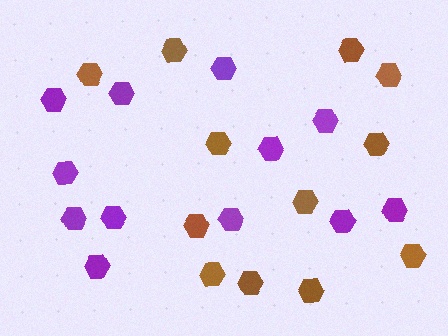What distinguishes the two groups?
There are 2 groups: one group of brown hexagons (12) and one group of purple hexagons (12).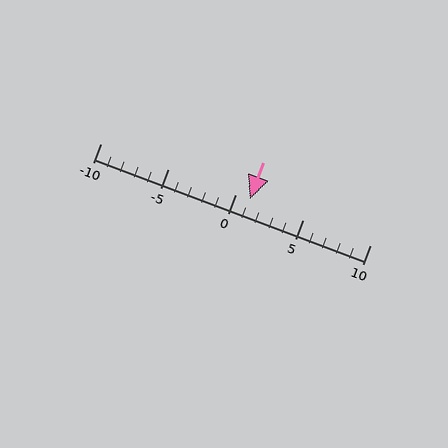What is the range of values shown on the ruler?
The ruler shows values from -10 to 10.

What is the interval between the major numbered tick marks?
The major tick marks are spaced 5 units apart.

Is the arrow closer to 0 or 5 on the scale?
The arrow is closer to 0.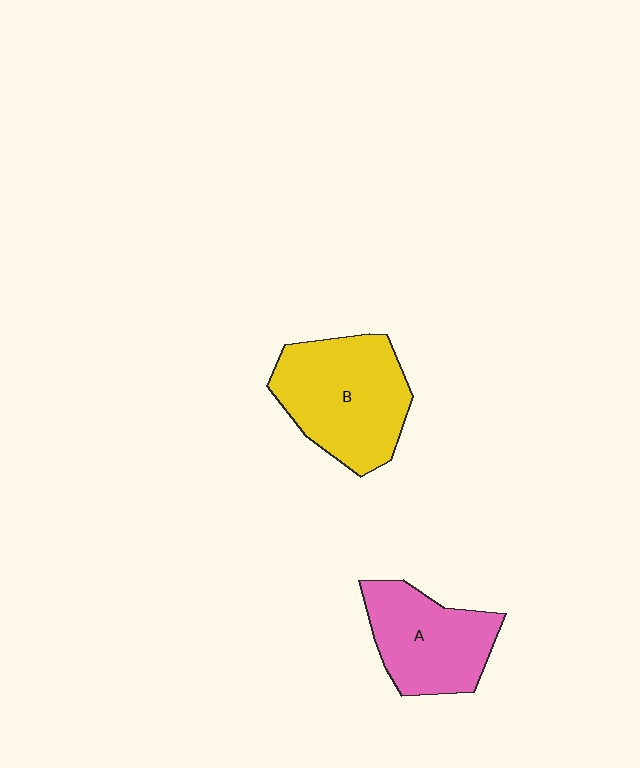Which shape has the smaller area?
Shape A (pink).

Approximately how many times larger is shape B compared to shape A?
Approximately 1.3 times.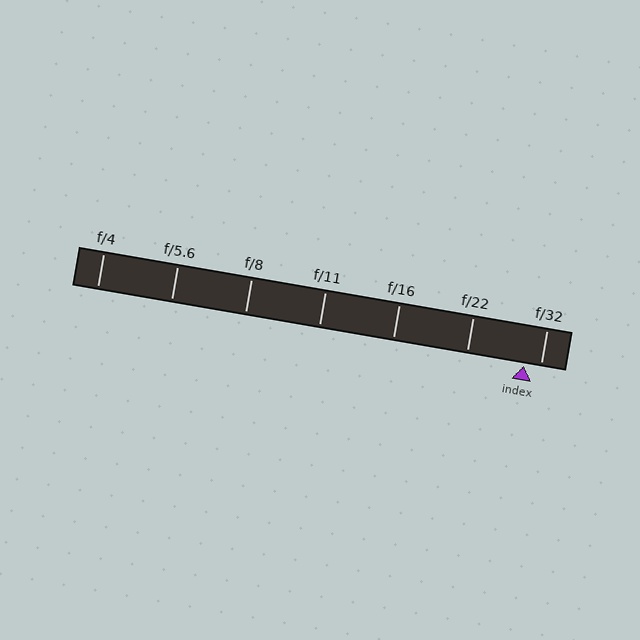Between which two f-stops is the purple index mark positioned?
The index mark is between f/22 and f/32.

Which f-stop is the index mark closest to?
The index mark is closest to f/32.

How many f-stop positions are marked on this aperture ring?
There are 7 f-stop positions marked.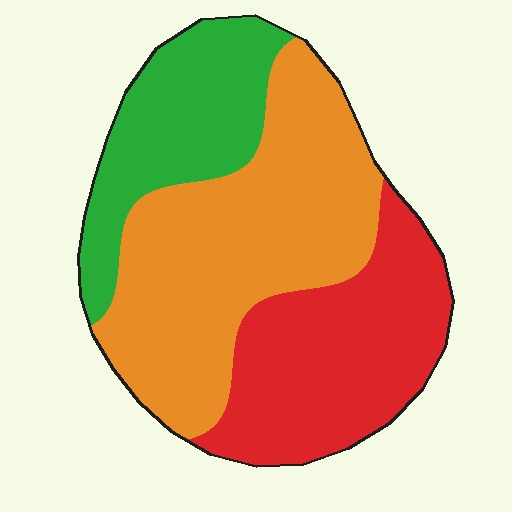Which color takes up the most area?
Orange, at roughly 45%.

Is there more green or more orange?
Orange.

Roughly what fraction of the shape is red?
Red takes up between a sixth and a third of the shape.